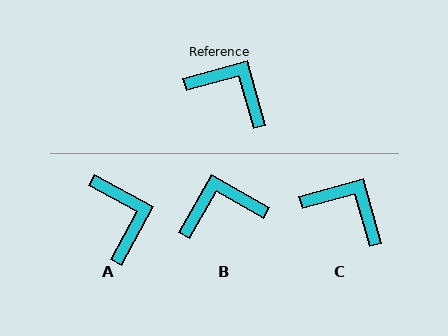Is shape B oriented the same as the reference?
No, it is off by about 44 degrees.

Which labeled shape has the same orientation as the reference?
C.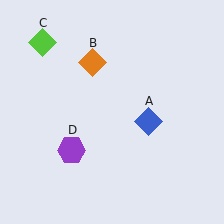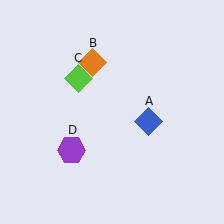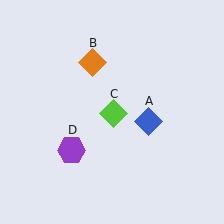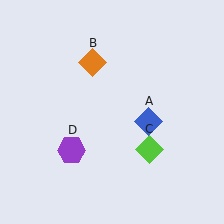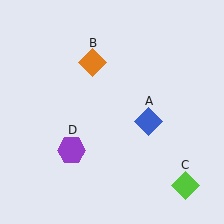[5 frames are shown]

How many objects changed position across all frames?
1 object changed position: lime diamond (object C).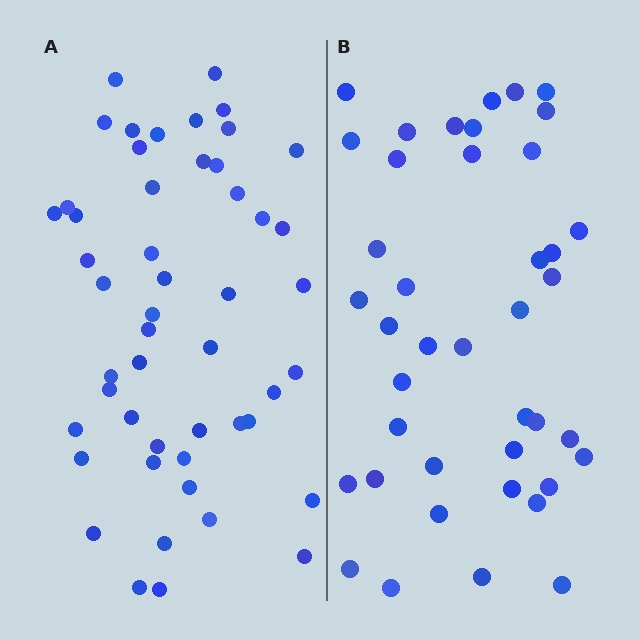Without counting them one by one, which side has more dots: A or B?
Region A (the left region) has more dots.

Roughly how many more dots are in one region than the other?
Region A has roughly 8 or so more dots than region B.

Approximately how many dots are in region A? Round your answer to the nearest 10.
About 50 dots.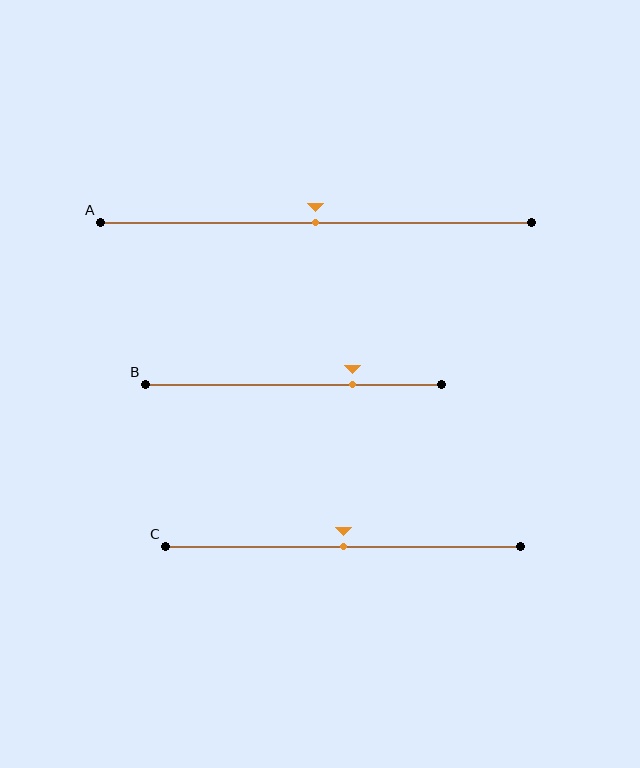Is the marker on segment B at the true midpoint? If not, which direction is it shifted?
No, the marker on segment B is shifted to the right by about 20% of the segment length.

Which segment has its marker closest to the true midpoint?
Segment A has its marker closest to the true midpoint.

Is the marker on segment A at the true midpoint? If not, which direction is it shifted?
Yes, the marker on segment A is at the true midpoint.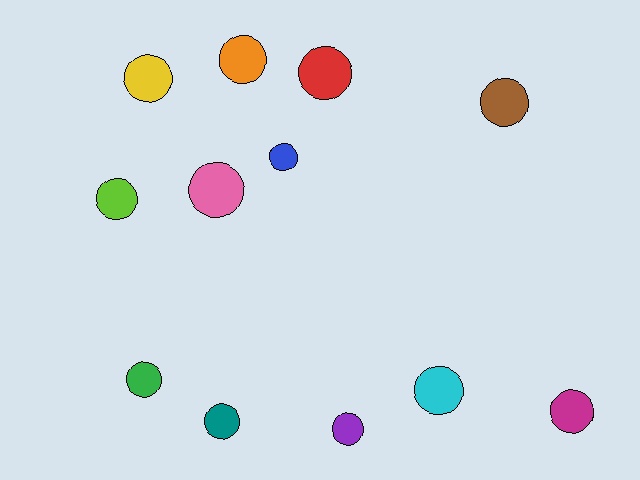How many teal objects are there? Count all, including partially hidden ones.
There is 1 teal object.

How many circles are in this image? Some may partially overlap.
There are 12 circles.